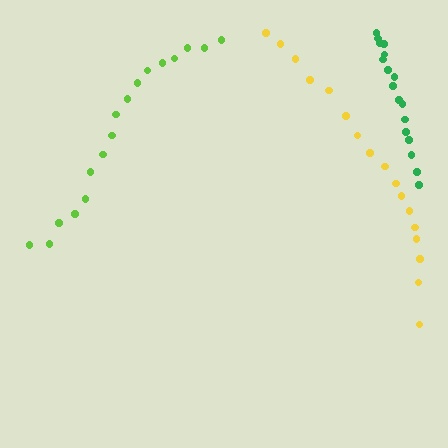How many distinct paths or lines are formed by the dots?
There are 3 distinct paths.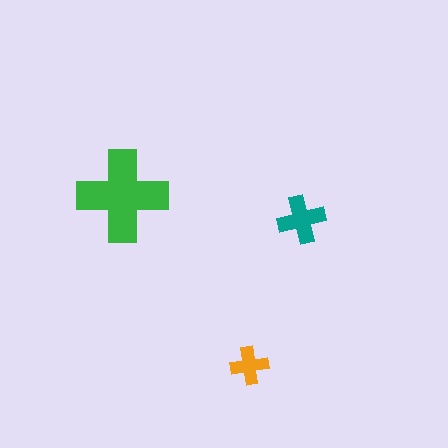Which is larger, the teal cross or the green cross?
The green one.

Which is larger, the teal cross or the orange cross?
The teal one.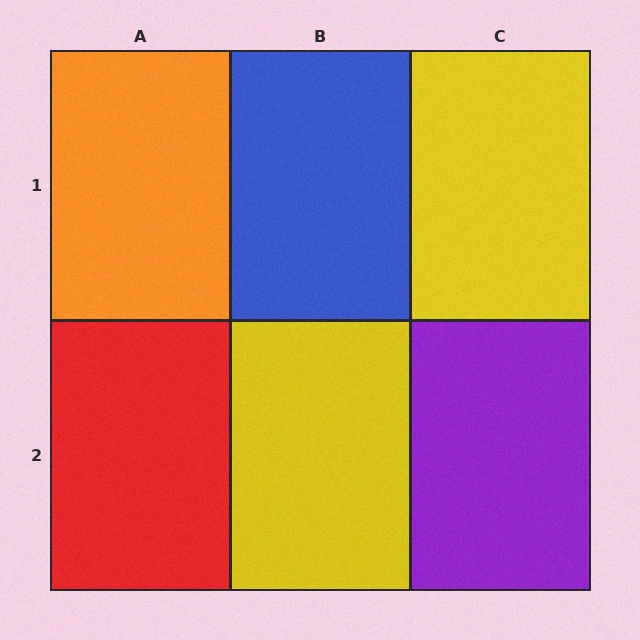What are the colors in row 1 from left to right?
Orange, blue, yellow.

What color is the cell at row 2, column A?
Red.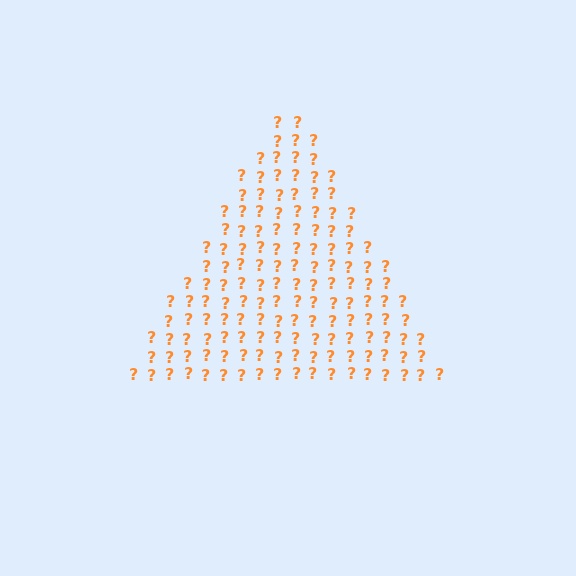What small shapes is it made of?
It is made of small question marks.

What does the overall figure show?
The overall figure shows a triangle.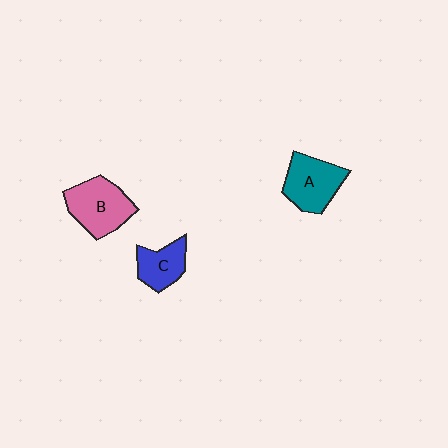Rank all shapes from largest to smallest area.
From largest to smallest: B (pink), A (teal), C (blue).